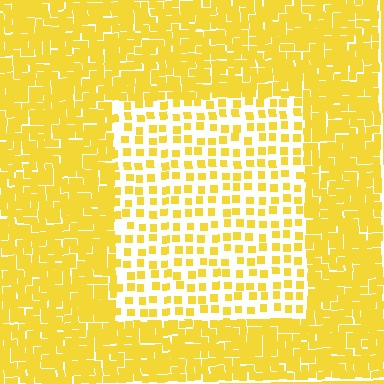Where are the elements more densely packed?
The elements are more densely packed outside the rectangle boundary.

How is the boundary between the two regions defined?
The boundary is defined by a change in element density (approximately 2.6x ratio). All elements are the same color, size, and shape.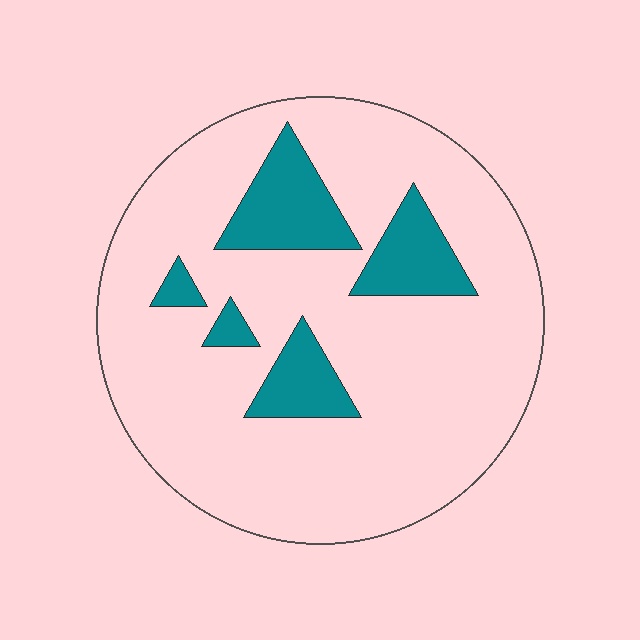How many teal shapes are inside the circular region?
5.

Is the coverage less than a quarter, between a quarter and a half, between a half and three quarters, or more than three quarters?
Less than a quarter.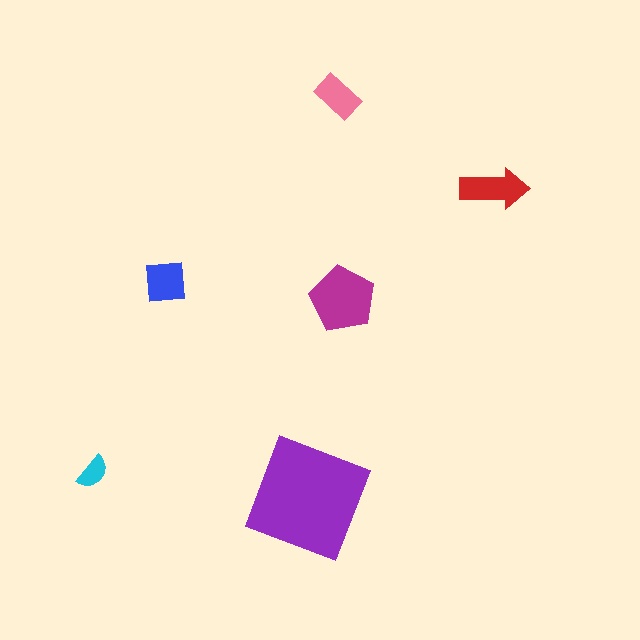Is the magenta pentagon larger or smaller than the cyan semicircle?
Larger.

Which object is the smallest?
The cyan semicircle.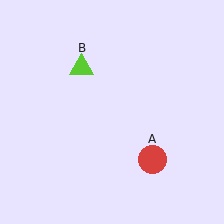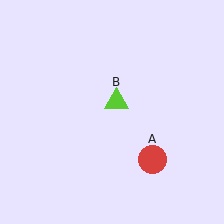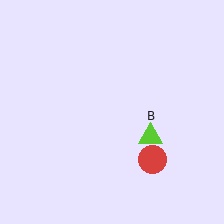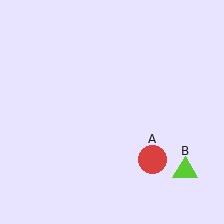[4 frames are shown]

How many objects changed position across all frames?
1 object changed position: lime triangle (object B).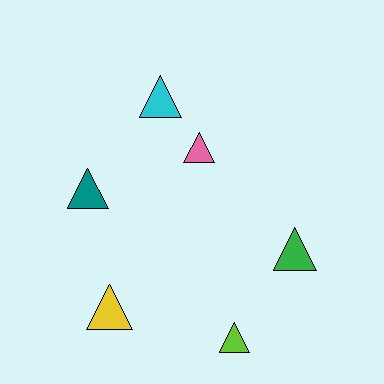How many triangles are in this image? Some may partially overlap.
There are 6 triangles.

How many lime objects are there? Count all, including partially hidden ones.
There is 1 lime object.